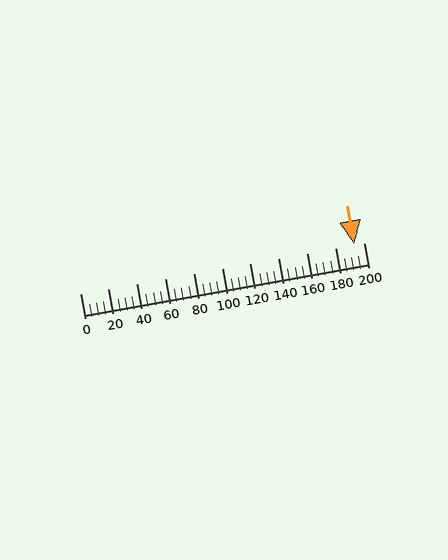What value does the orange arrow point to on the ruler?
The orange arrow points to approximately 194.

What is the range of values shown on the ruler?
The ruler shows values from 0 to 200.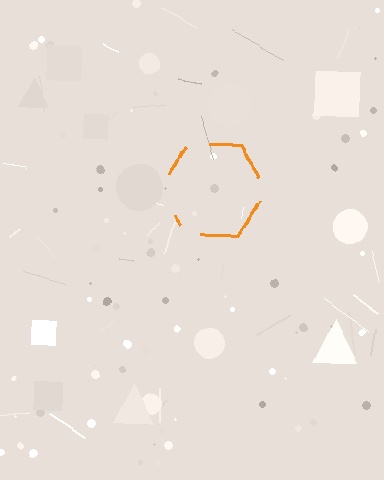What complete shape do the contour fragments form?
The contour fragments form a hexagon.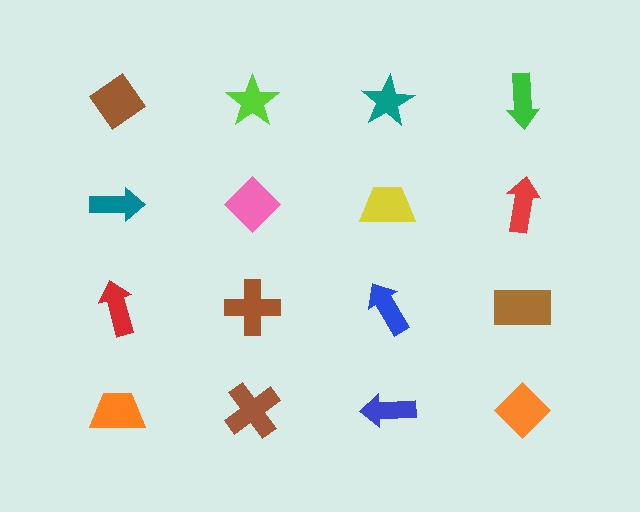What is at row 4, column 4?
An orange diamond.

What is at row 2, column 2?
A pink diamond.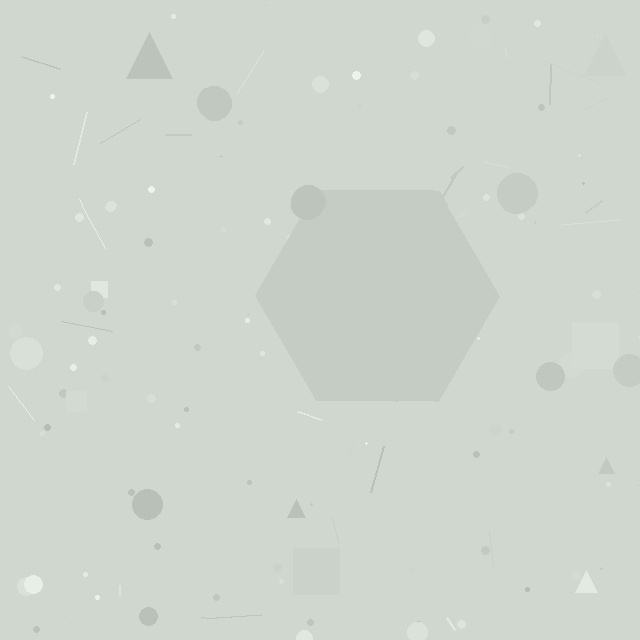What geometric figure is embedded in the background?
A hexagon is embedded in the background.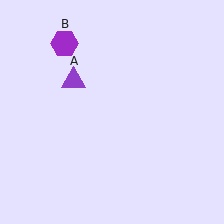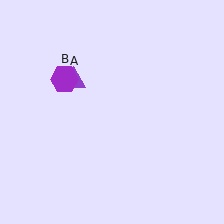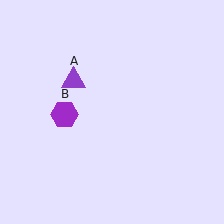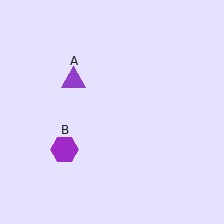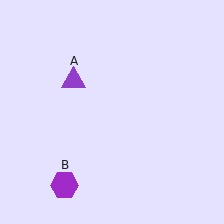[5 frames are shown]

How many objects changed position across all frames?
1 object changed position: purple hexagon (object B).